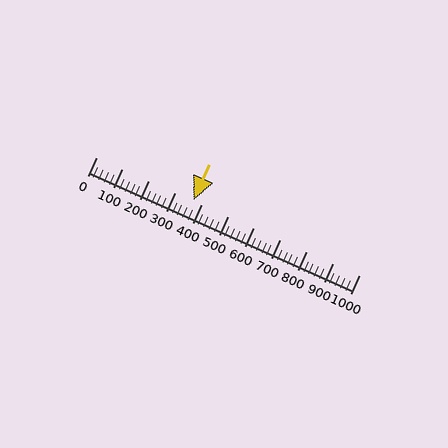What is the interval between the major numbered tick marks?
The major tick marks are spaced 100 units apart.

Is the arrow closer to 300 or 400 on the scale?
The arrow is closer to 400.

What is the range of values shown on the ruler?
The ruler shows values from 0 to 1000.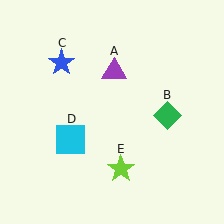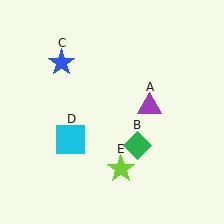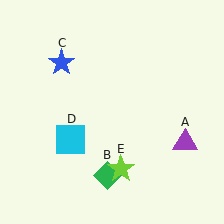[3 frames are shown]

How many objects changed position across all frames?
2 objects changed position: purple triangle (object A), green diamond (object B).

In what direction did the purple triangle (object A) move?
The purple triangle (object A) moved down and to the right.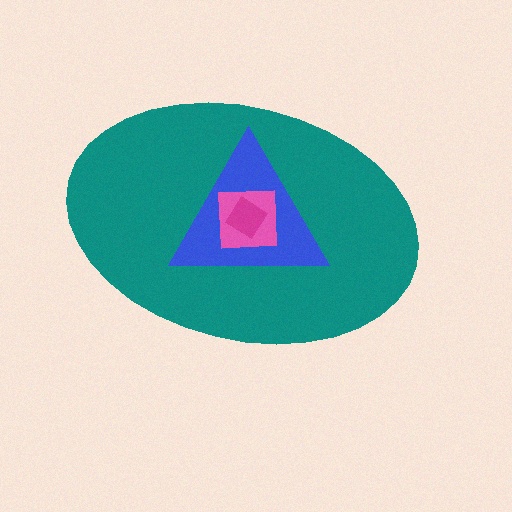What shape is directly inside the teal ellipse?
The blue triangle.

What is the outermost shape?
The teal ellipse.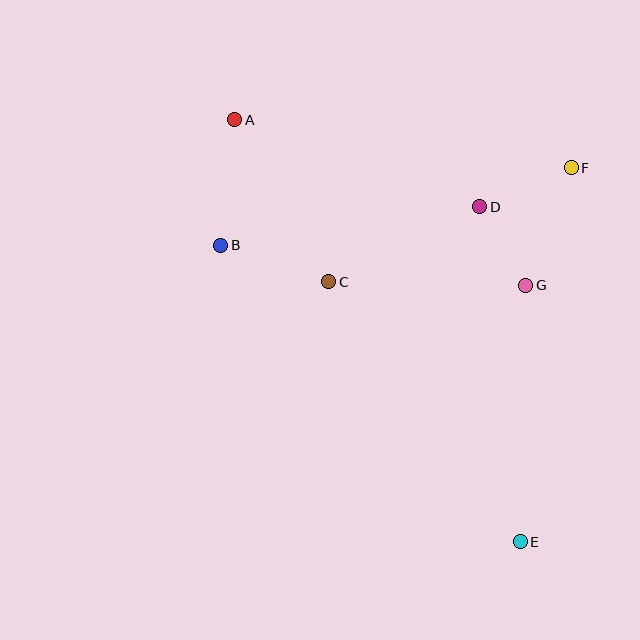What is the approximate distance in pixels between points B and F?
The distance between B and F is approximately 359 pixels.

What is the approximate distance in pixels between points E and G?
The distance between E and G is approximately 256 pixels.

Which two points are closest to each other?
Points D and G are closest to each other.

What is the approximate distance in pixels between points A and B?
The distance between A and B is approximately 126 pixels.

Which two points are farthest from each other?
Points A and E are farthest from each other.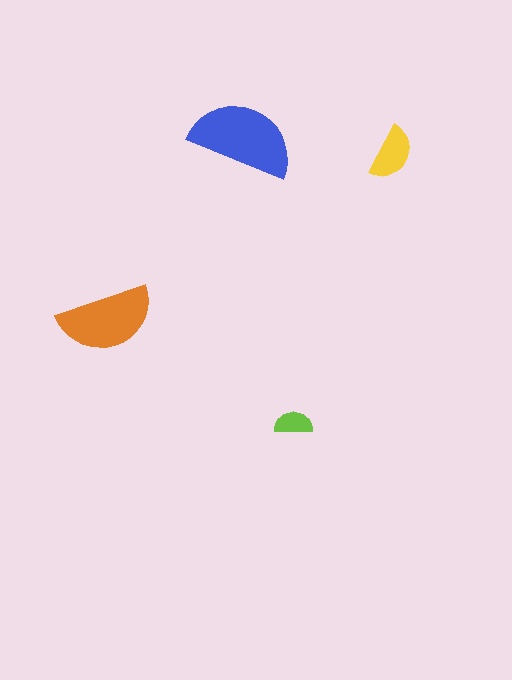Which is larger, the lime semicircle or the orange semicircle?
The orange one.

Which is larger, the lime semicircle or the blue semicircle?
The blue one.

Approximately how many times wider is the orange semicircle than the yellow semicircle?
About 1.5 times wider.